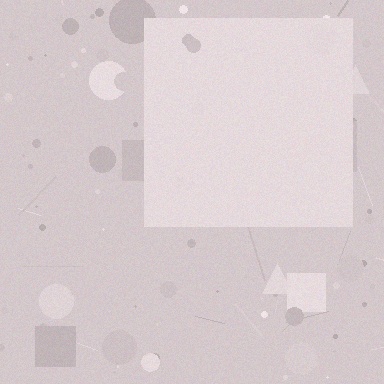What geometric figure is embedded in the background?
A square is embedded in the background.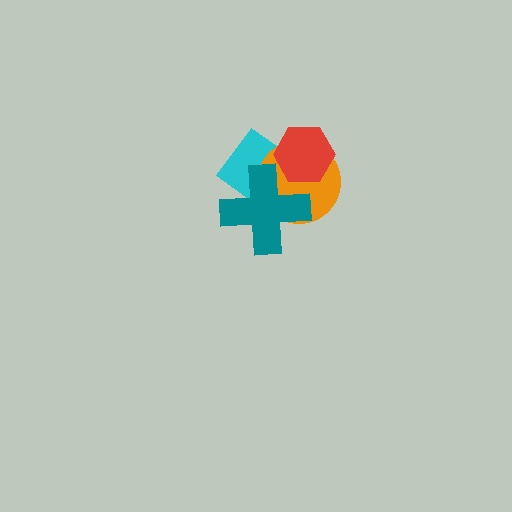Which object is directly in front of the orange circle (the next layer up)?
The red hexagon is directly in front of the orange circle.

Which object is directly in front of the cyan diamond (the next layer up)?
The orange circle is directly in front of the cyan diamond.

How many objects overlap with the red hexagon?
3 objects overlap with the red hexagon.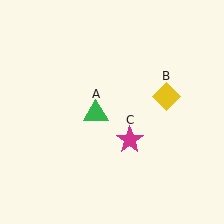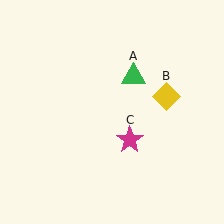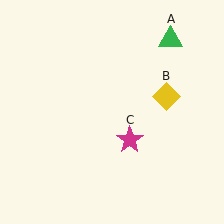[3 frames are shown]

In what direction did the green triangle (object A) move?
The green triangle (object A) moved up and to the right.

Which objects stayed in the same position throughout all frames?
Yellow diamond (object B) and magenta star (object C) remained stationary.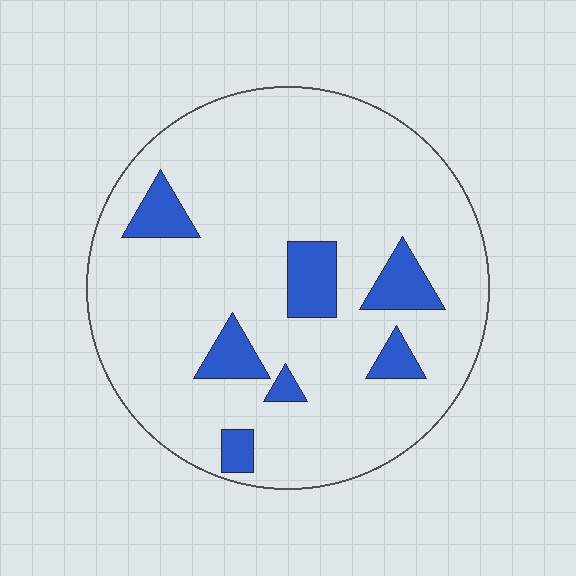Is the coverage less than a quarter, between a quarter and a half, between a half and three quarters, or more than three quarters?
Less than a quarter.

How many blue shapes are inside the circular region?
7.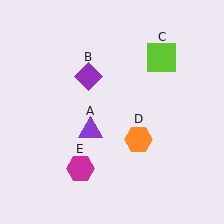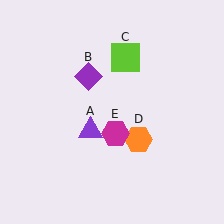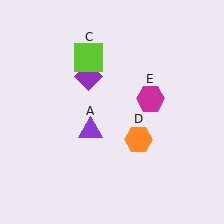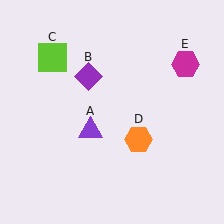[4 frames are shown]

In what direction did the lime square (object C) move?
The lime square (object C) moved left.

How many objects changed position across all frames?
2 objects changed position: lime square (object C), magenta hexagon (object E).